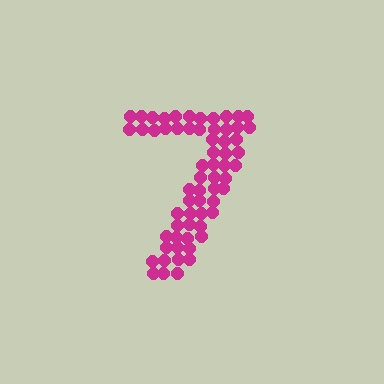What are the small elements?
The small elements are circles.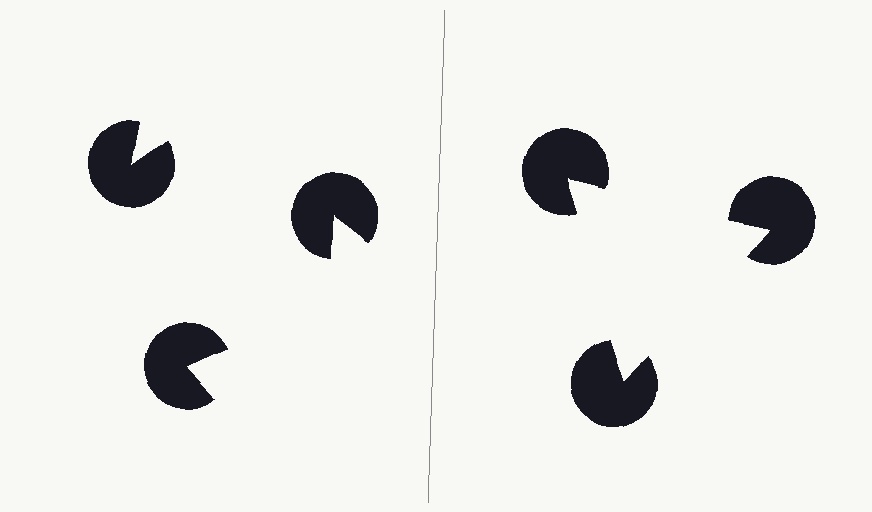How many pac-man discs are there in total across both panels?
6 — 3 on each side.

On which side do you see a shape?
An illusory triangle appears on the right side. On the left side the wedge cuts are rotated, so no coherent shape forms.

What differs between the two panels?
The pac-man discs are positioned identically on both sides; only the wedge orientations differ. On the right they align to a triangle; on the left they are misaligned.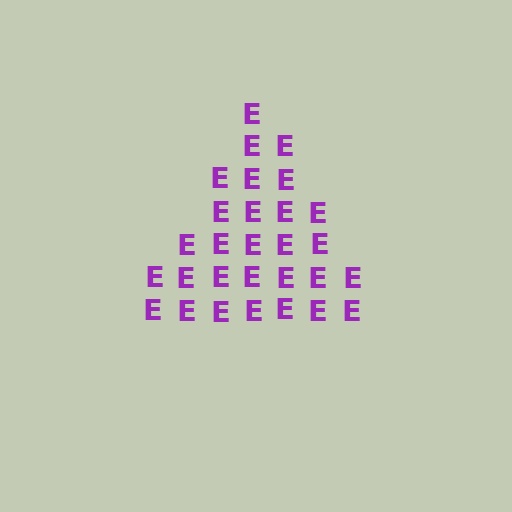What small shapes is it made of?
It is made of small letter E's.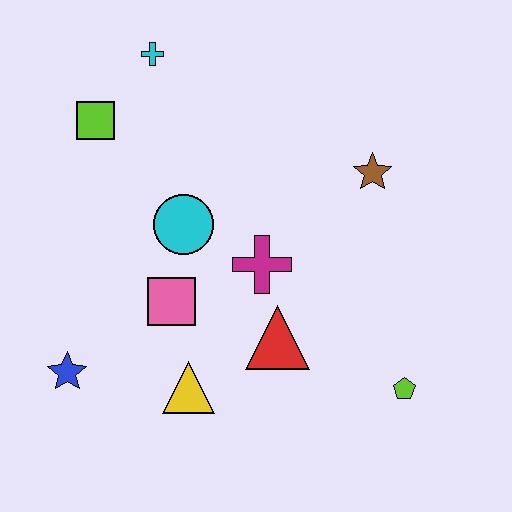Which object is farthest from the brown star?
The blue star is farthest from the brown star.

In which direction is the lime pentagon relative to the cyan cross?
The lime pentagon is below the cyan cross.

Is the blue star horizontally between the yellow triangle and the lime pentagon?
No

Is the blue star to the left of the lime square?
Yes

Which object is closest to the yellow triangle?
The pink square is closest to the yellow triangle.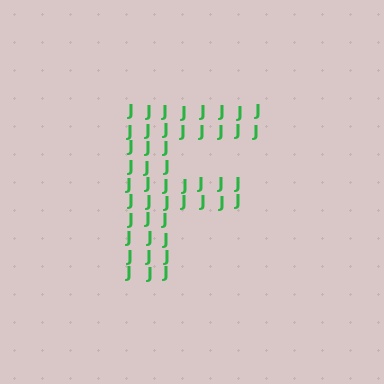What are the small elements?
The small elements are letter J's.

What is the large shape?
The large shape is the letter F.